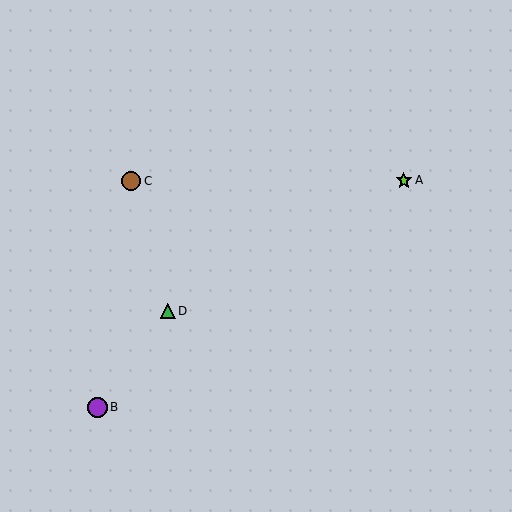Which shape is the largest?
The purple circle (labeled B) is the largest.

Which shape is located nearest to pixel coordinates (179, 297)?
The green triangle (labeled D) at (168, 311) is nearest to that location.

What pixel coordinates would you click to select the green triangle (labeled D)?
Click at (168, 311) to select the green triangle D.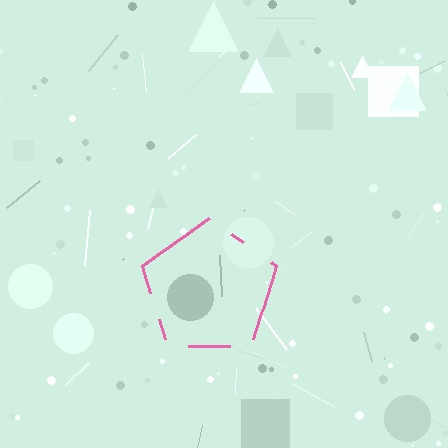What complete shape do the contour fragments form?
The contour fragments form a pentagon.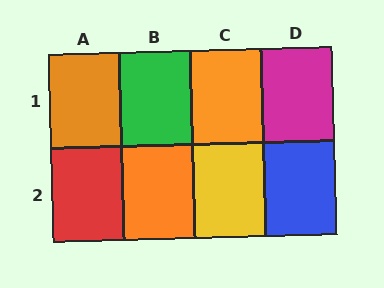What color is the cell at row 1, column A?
Orange.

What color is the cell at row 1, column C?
Orange.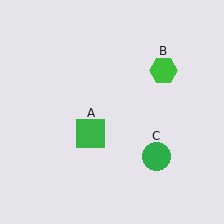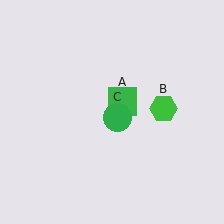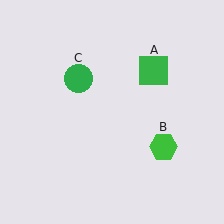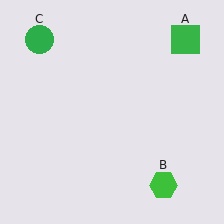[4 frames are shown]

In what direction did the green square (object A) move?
The green square (object A) moved up and to the right.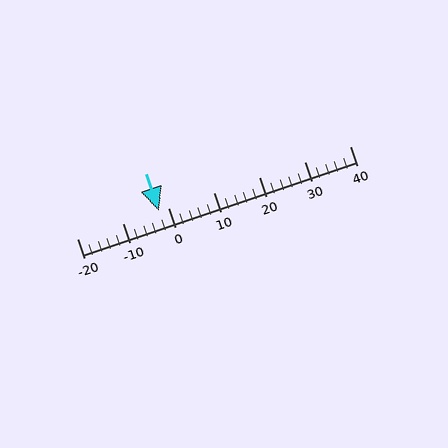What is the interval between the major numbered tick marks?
The major tick marks are spaced 10 units apart.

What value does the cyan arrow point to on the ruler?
The cyan arrow points to approximately -2.